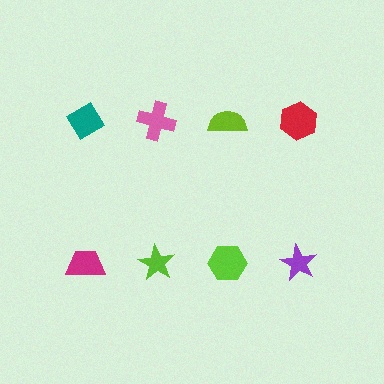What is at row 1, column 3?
A lime semicircle.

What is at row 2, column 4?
A purple star.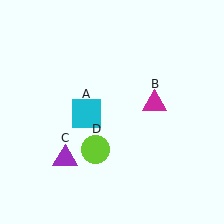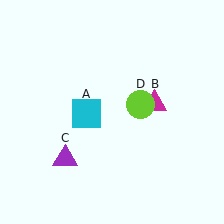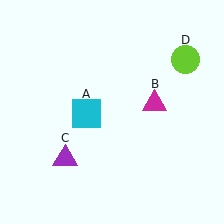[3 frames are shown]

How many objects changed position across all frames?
1 object changed position: lime circle (object D).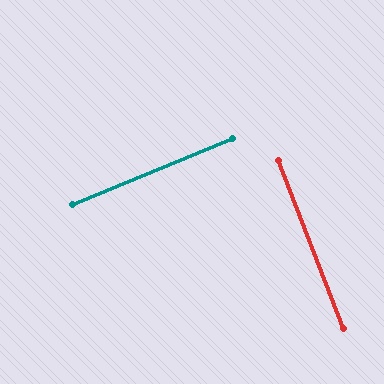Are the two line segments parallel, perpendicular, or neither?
Perpendicular — they meet at approximately 89°.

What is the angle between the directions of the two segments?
Approximately 89 degrees.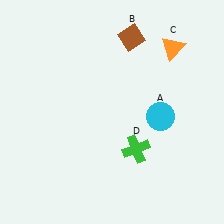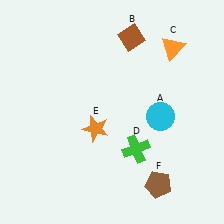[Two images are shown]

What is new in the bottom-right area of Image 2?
A brown pentagon (F) was added in the bottom-right area of Image 2.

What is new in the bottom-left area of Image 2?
An orange star (E) was added in the bottom-left area of Image 2.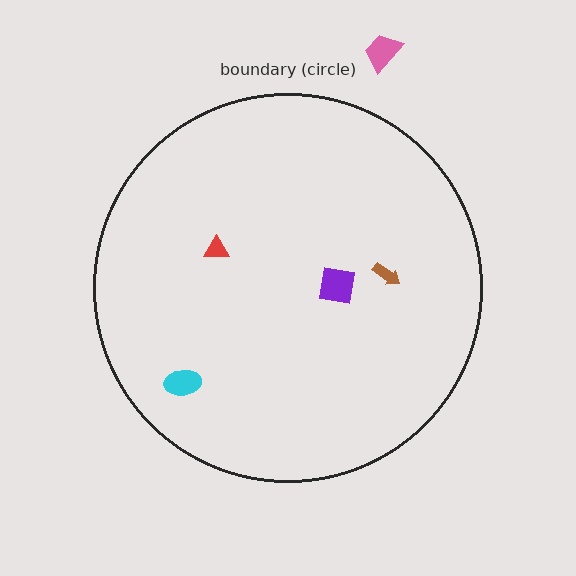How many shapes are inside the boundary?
4 inside, 1 outside.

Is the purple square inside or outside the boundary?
Inside.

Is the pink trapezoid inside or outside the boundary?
Outside.